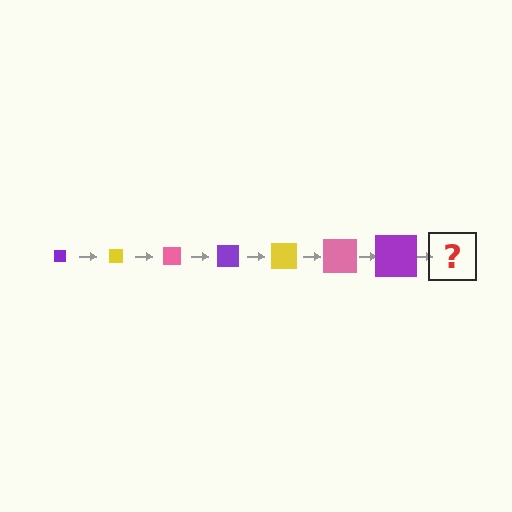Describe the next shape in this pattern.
It should be a yellow square, larger than the previous one.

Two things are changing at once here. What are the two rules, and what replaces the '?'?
The two rules are that the square grows larger each step and the color cycles through purple, yellow, and pink. The '?' should be a yellow square, larger than the previous one.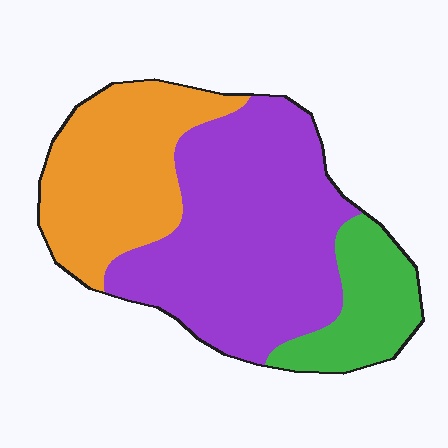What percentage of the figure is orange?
Orange takes up about one third (1/3) of the figure.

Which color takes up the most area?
Purple, at roughly 55%.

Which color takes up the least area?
Green, at roughly 15%.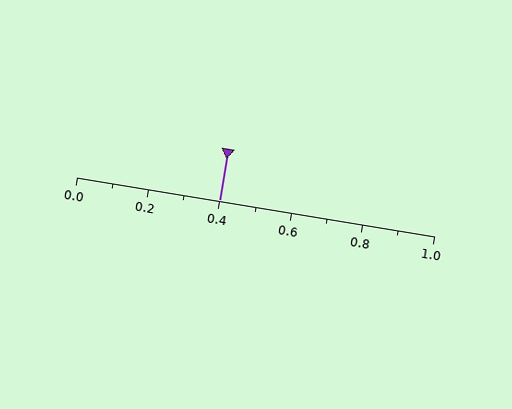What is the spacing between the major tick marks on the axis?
The major ticks are spaced 0.2 apart.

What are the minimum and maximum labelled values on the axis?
The axis runs from 0.0 to 1.0.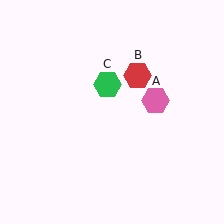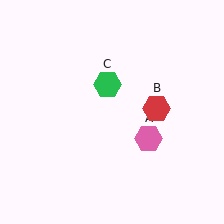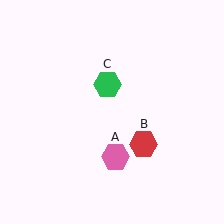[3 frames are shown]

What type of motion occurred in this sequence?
The pink hexagon (object A), red hexagon (object B) rotated clockwise around the center of the scene.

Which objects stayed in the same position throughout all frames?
Green hexagon (object C) remained stationary.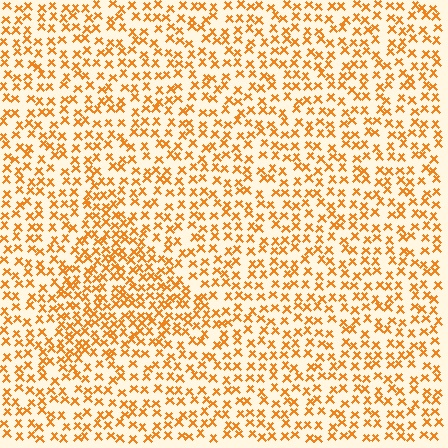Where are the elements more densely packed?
The elements are more densely packed inside the triangle boundary.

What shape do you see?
I see a triangle.